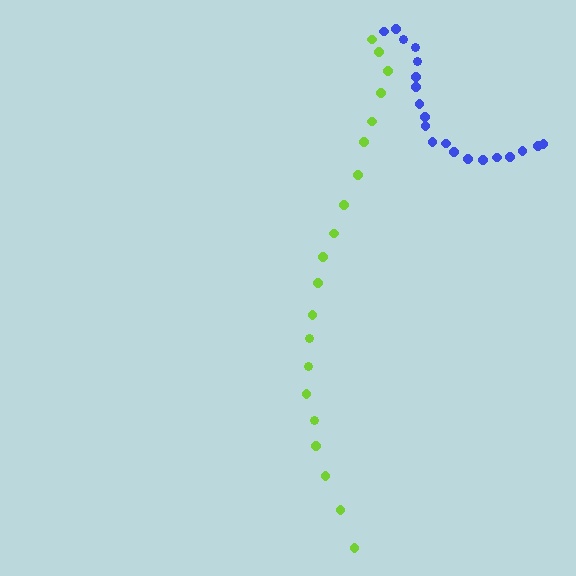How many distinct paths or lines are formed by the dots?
There are 2 distinct paths.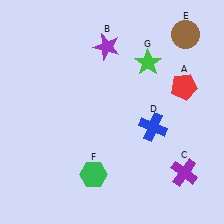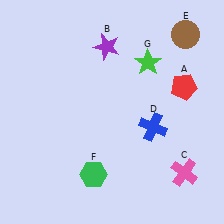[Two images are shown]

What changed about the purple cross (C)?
In Image 1, C is purple. In Image 2, it changed to pink.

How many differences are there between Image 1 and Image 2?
There is 1 difference between the two images.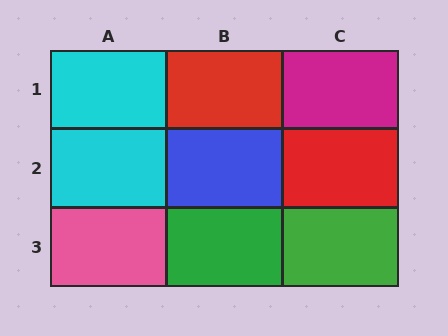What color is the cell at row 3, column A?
Pink.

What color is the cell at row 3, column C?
Green.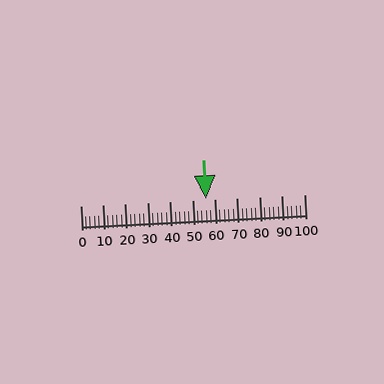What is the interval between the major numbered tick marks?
The major tick marks are spaced 10 units apart.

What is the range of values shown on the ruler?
The ruler shows values from 0 to 100.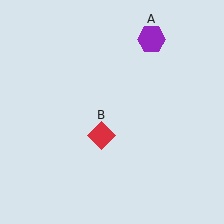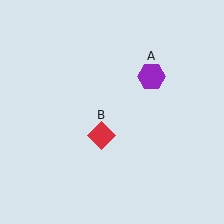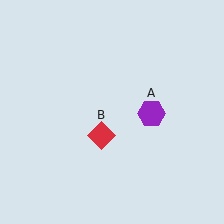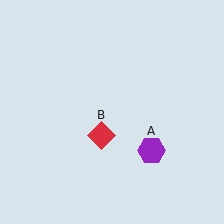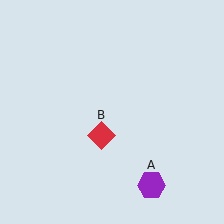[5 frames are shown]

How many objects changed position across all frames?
1 object changed position: purple hexagon (object A).